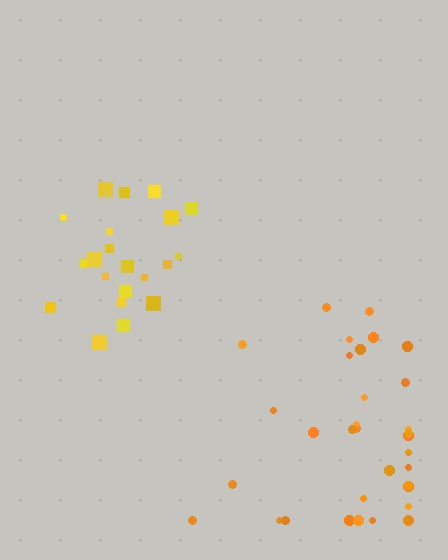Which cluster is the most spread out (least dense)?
Orange.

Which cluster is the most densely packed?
Yellow.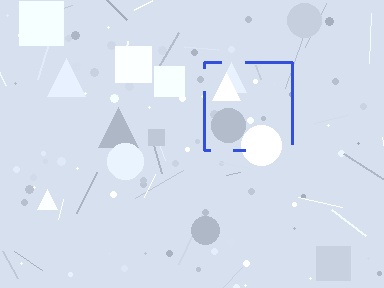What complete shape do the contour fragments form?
The contour fragments form a square.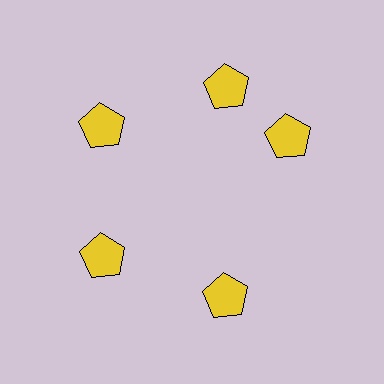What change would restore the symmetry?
The symmetry would be restored by rotating it back into even spacing with its neighbors so that all 5 pentagons sit at equal angles and equal distance from the center.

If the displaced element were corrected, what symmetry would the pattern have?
It would have 5-fold rotational symmetry — the pattern would map onto itself every 72 degrees.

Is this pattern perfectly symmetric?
No. The 5 yellow pentagons are arranged in a ring, but one element near the 3 o'clock position is rotated out of alignment along the ring, breaking the 5-fold rotational symmetry.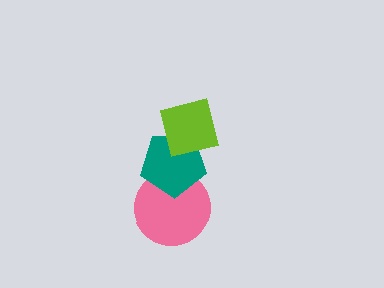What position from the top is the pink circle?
The pink circle is 3rd from the top.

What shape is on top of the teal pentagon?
The lime square is on top of the teal pentagon.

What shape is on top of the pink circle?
The teal pentagon is on top of the pink circle.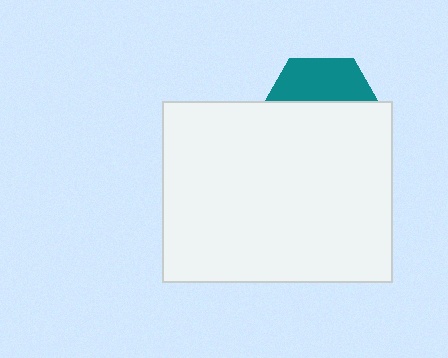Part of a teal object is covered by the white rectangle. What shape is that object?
It is a hexagon.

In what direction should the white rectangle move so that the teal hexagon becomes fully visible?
The white rectangle should move down. That is the shortest direction to clear the overlap and leave the teal hexagon fully visible.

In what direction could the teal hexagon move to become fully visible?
The teal hexagon could move up. That would shift it out from behind the white rectangle entirely.